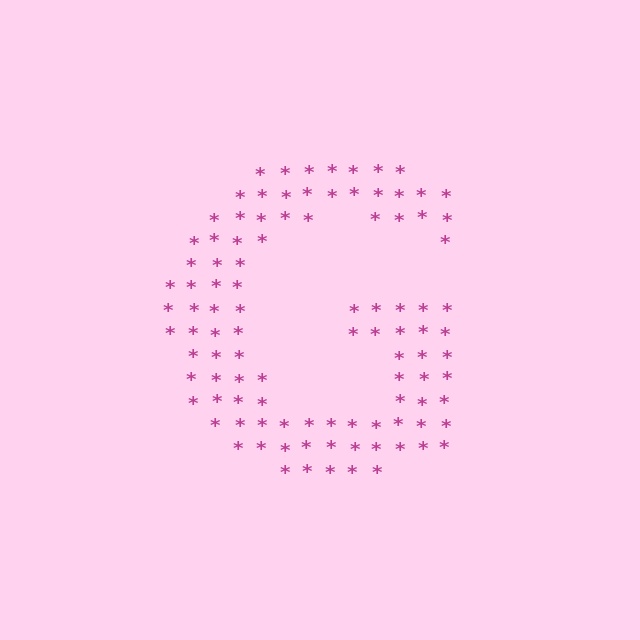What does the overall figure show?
The overall figure shows the letter G.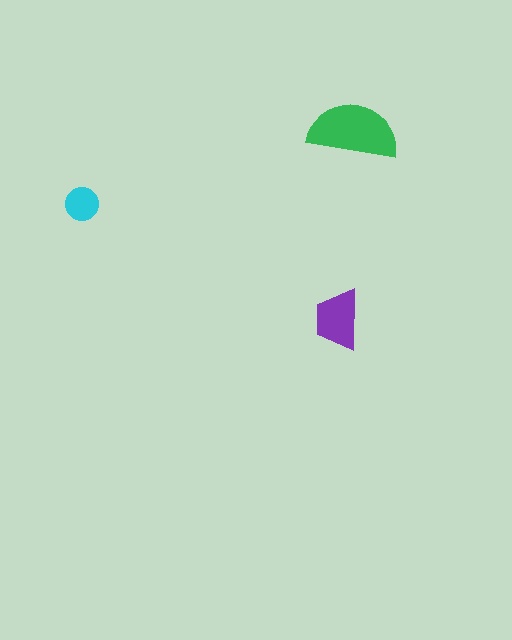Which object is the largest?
The green semicircle.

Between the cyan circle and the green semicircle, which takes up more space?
The green semicircle.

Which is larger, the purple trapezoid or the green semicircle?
The green semicircle.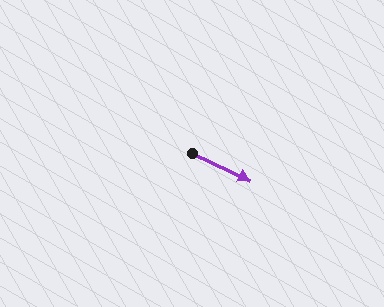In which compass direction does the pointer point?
Southeast.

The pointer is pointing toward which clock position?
Roughly 4 o'clock.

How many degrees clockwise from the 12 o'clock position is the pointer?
Approximately 115 degrees.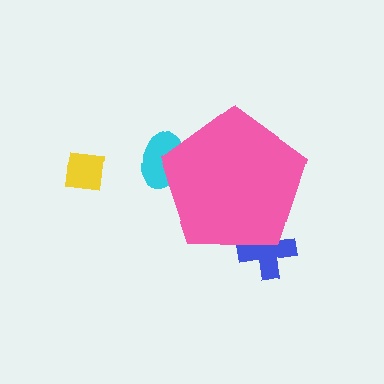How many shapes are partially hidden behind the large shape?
2 shapes are partially hidden.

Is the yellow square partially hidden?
No, the yellow square is fully visible.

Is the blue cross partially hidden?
Yes, the blue cross is partially hidden behind the pink pentagon.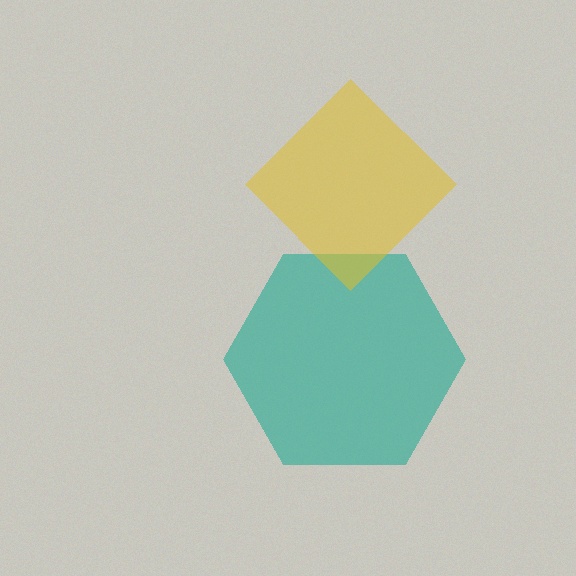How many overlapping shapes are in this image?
There are 2 overlapping shapes in the image.